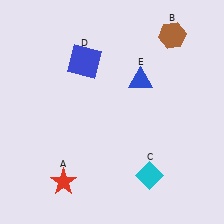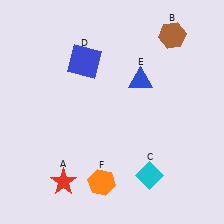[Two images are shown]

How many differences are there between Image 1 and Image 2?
There is 1 difference between the two images.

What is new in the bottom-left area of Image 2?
An orange hexagon (F) was added in the bottom-left area of Image 2.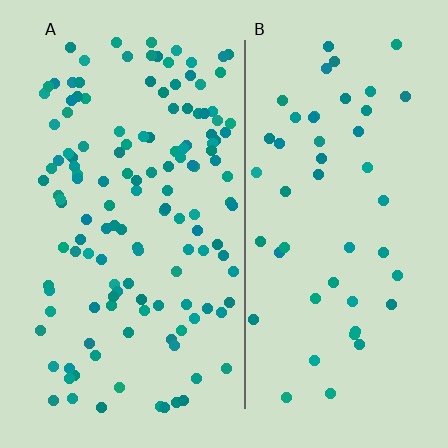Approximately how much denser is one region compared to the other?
Approximately 2.8× — region A over region B.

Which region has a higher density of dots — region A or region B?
A (the left).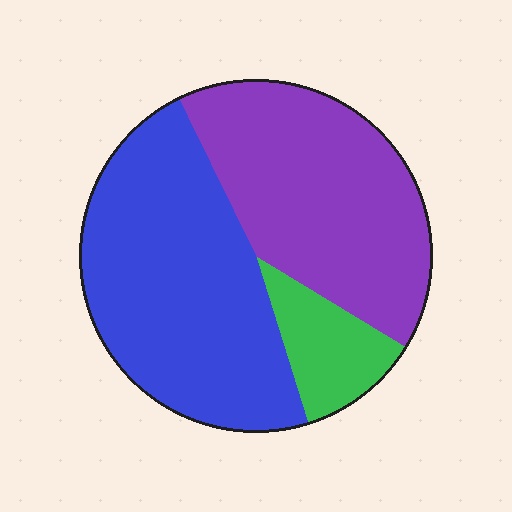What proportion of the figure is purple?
Purple takes up about two fifths (2/5) of the figure.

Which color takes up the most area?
Blue, at roughly 50%.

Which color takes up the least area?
Green, at roughly 10%.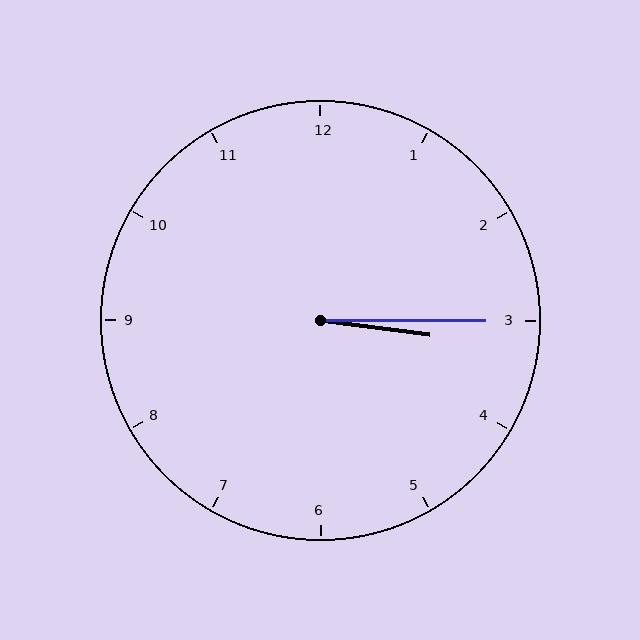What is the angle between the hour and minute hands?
Approximately 8 degrees.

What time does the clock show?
3:15.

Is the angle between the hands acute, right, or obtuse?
It is acute.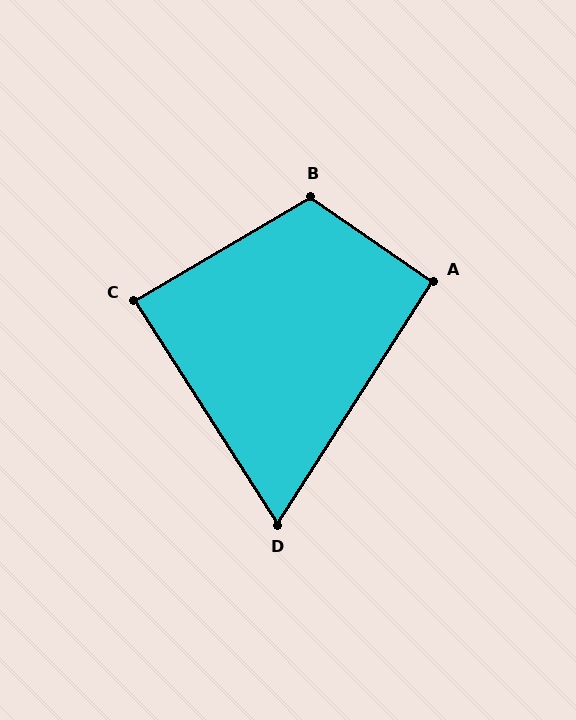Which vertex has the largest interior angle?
B, at approximately 115 degrees.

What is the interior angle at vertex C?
Approximately 88 degrees (approximately right).